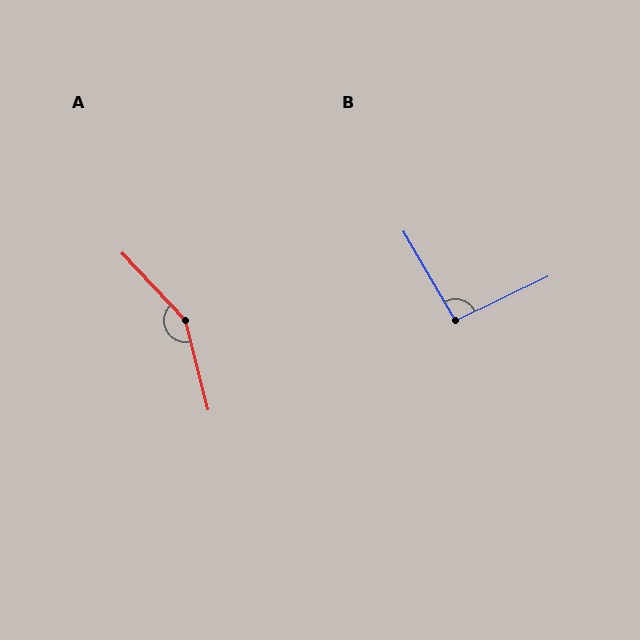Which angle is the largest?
A, at approximately 151 degrees.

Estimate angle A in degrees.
Approximately 151 degrees.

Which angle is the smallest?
B, at approximately 95 degrees.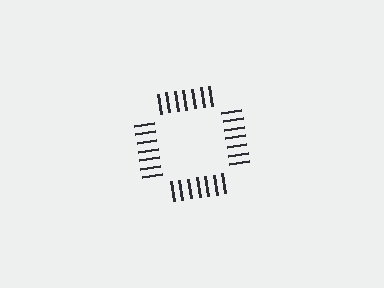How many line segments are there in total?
28 — 7 along each of the 4 edges.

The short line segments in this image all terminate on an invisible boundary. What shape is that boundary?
An illusory square — the line segments terminate on its edges but no continuous stroke is drawn.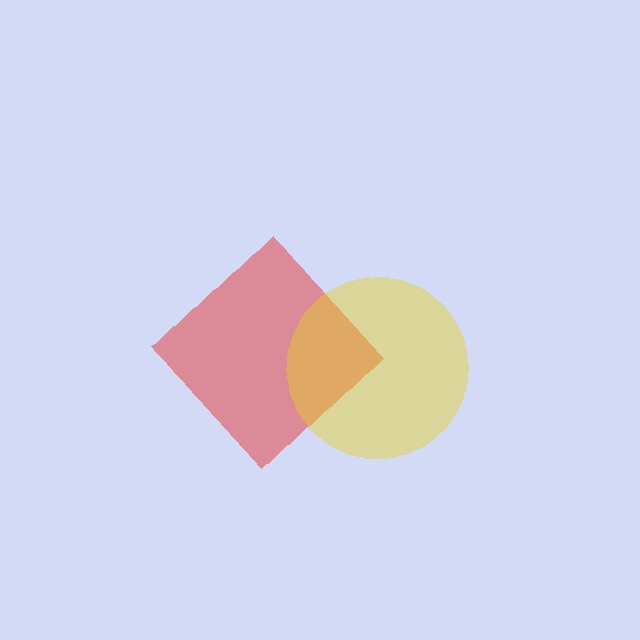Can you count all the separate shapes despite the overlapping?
Yes, there are 2 separate shapes.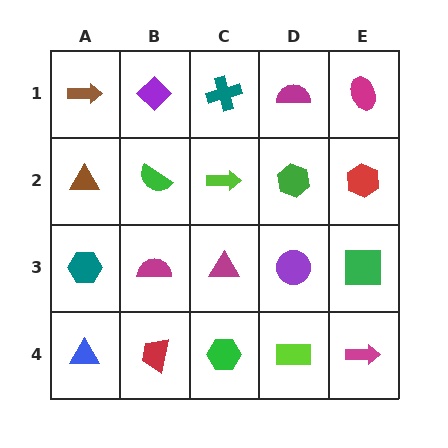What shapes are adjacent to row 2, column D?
A magenta semicircle (row 1, column D), a purple circle (row 3, column D), a lime arrow (row 2, column C), a red hexagon (row 2, column E).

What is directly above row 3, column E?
A red hexagon.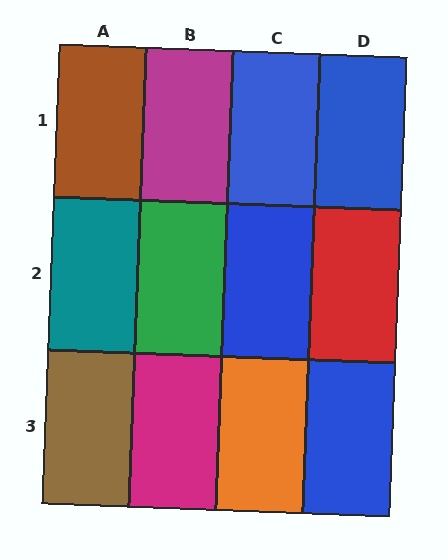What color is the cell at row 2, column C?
Blue.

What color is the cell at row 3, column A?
Brown.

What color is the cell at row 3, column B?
Magenta.